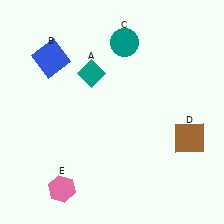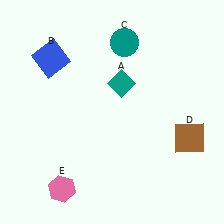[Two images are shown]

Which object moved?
The teal diamond (A) moved right.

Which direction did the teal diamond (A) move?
The teal diamond (A) moved right.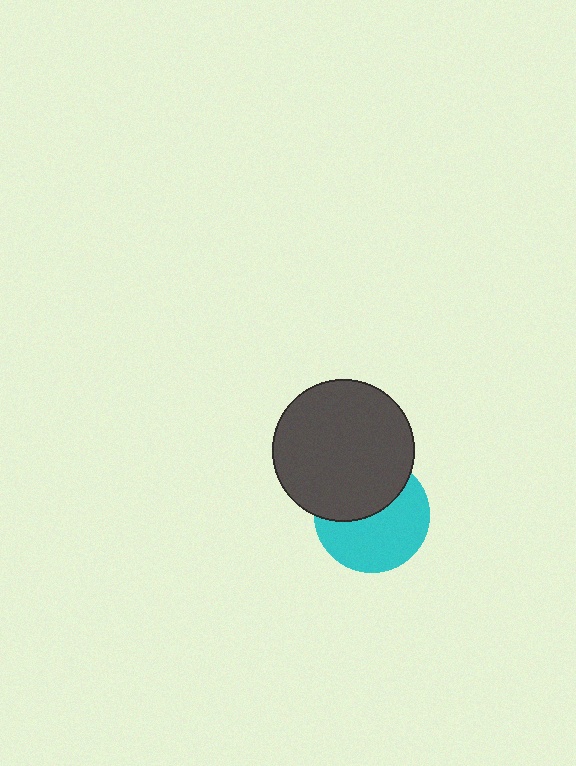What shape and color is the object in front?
The object in front is a dark gray circle.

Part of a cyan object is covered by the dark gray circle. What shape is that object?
It is a circle.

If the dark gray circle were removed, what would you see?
You would see the complete cyan circle.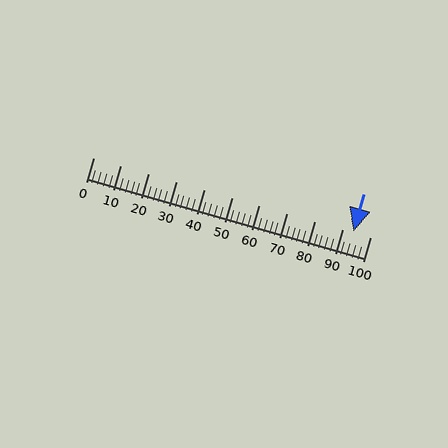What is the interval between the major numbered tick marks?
The major tick marks are spaced 10 units apart.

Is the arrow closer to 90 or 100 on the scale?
The arrow is closer to 90.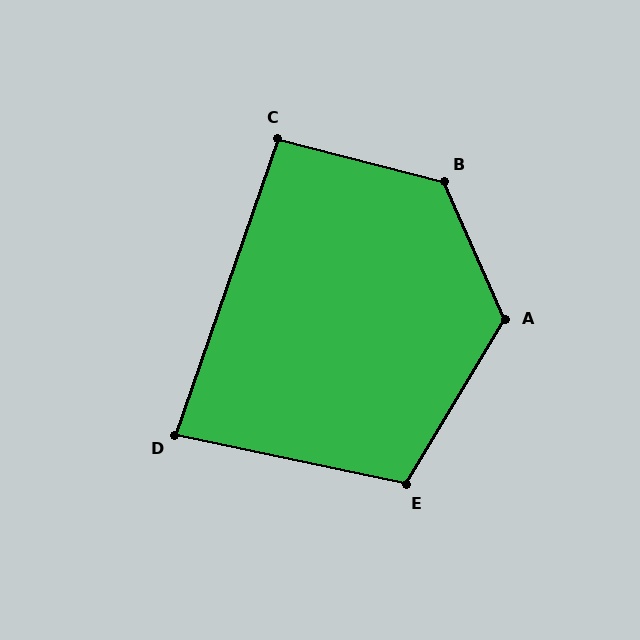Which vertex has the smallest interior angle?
D, at approximately 83 degrees.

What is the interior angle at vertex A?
Approximately 125 degrees (obtuse).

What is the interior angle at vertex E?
Approximately 109 degrees (obtuse).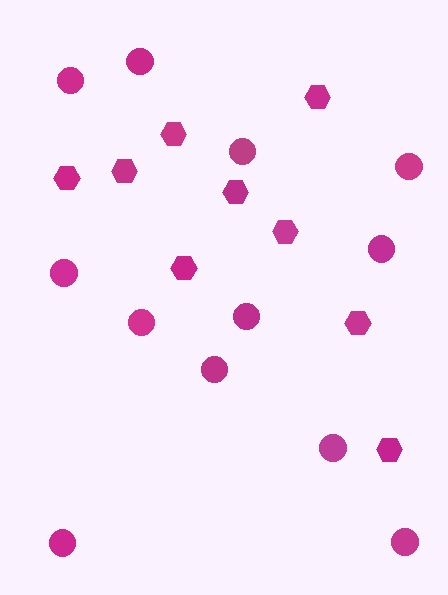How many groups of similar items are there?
There are 2 groups: one group of circles (12) and one group of hexagons (9).